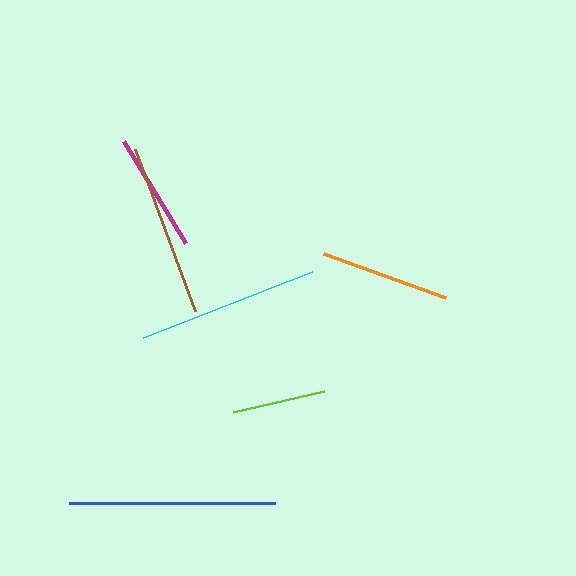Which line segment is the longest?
The blue line is the longest at approximately 206 pixels.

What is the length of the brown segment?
The brown segment is approximately 173 pixels long.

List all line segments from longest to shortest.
From longest to shortest: blue, cyan, brown, orange, magenta, lime.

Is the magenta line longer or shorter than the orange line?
The orange line is longer than the magenta line.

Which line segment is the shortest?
The lime line is the shortest at approximately 94 pixels.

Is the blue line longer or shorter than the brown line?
The blue line is longer than the brown line.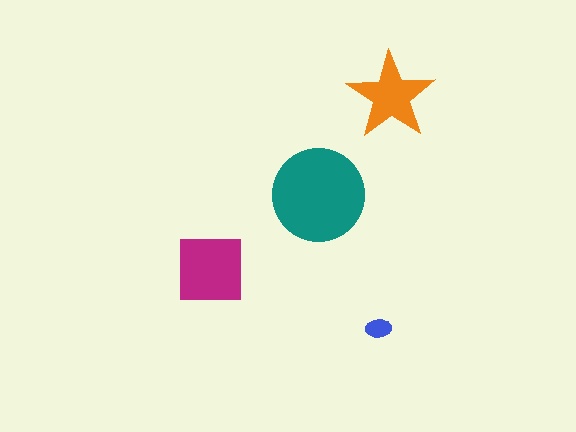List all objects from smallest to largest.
The blue ellipse, the orange star, the magenta square, the teal circle.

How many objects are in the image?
There are 4 objects in the image.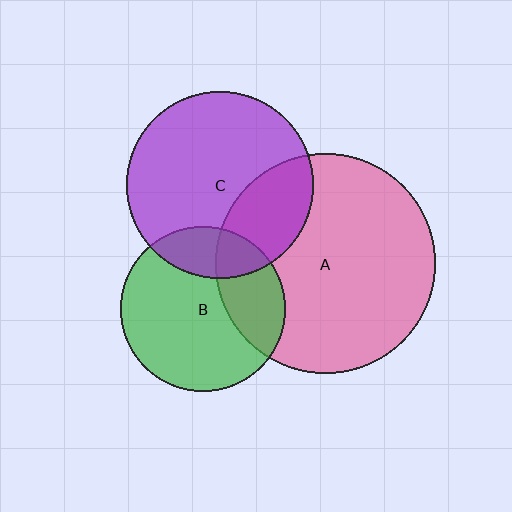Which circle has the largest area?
Circle A (pink).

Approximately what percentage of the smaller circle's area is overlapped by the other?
Approximately 20%.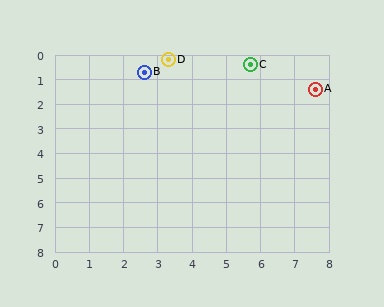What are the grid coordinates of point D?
Point D is at approximately (3.3, 0.2).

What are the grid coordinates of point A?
Point A is at approximately (7.6, 1.4).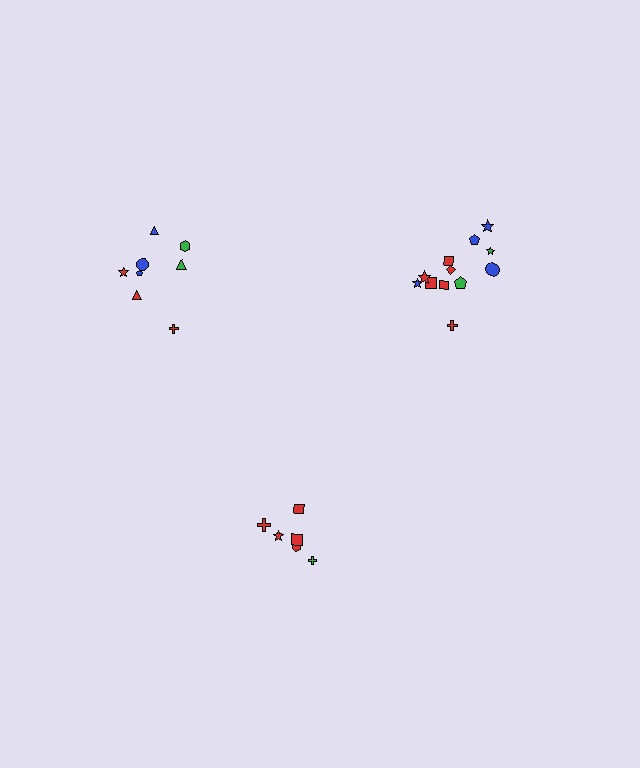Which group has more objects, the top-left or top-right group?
The top-right group.